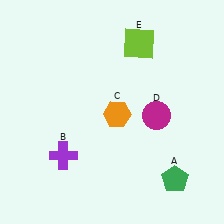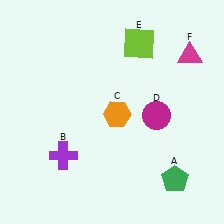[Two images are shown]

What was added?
A magenta triangle (F) was added in Image 2.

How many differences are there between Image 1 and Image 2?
There is 1 difference between the two images.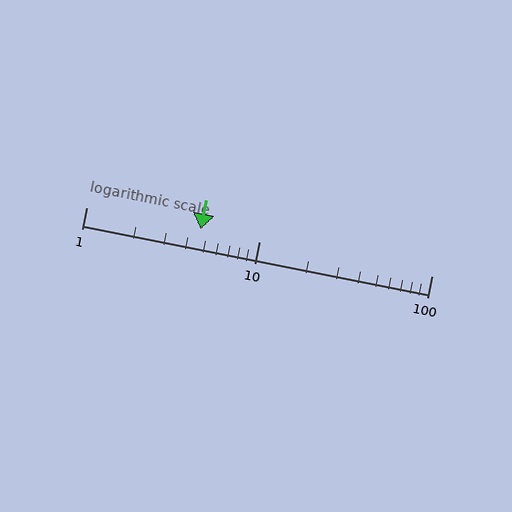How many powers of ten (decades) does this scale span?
The scale spans 2 decades, from 1 to 100.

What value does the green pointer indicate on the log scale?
The pointer indicates approximately 4.6.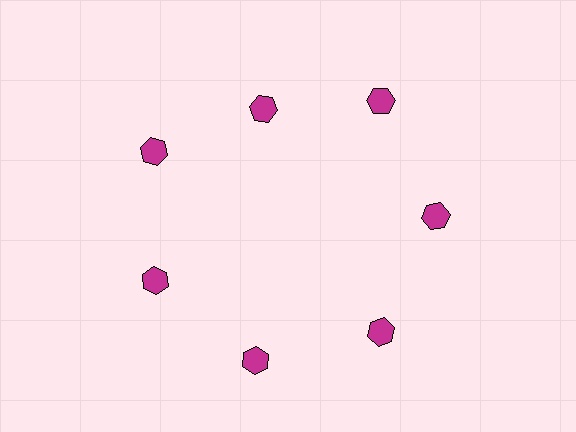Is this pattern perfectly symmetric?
No. The 7 magenta hexagons are arranged in a ring, but one element near the 12 o'clock position is pulled inward toward the center, breaking the 7-fold rotational symmetry.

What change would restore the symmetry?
The symmetry would be restored by moving it outward, back onto the ring so that all 7 hexagons sit at equal angles and equal distance from the center.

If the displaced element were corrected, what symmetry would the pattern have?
It would have 7-fold rotational symmetry — the pattern would map onto itself every 51 degrees.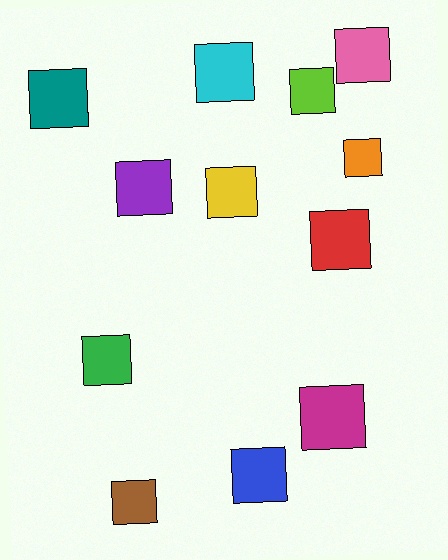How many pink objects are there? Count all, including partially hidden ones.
There is 1 pink object.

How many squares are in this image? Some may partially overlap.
There are 12 squares.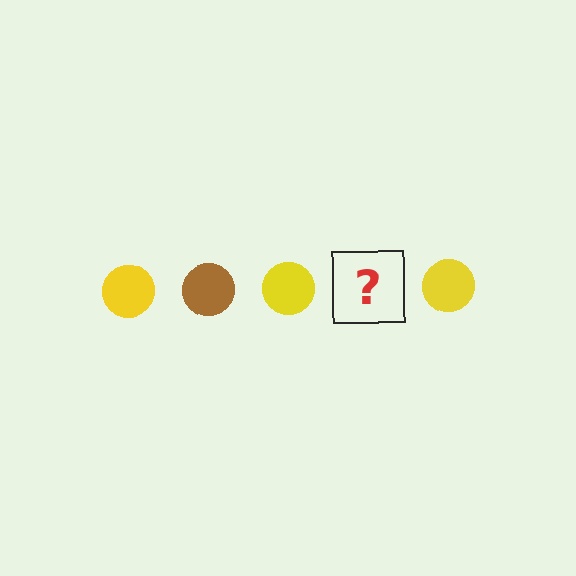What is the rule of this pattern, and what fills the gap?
The rule is that the pattern cycles through yellow, brown circles. The gap should be filled with a brown circle.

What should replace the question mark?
The question mark should be replaced with a brown circle.